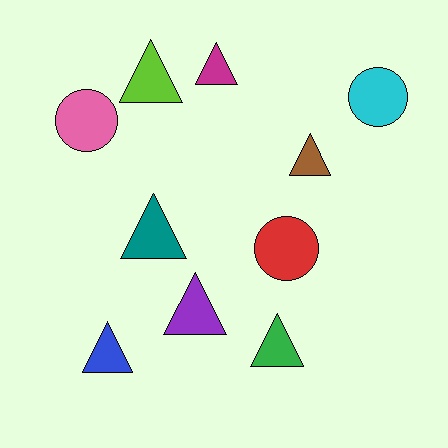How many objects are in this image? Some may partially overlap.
There are 10 objects.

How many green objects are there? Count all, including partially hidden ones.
There is 1 green object.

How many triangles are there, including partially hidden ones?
There are 7 triangles.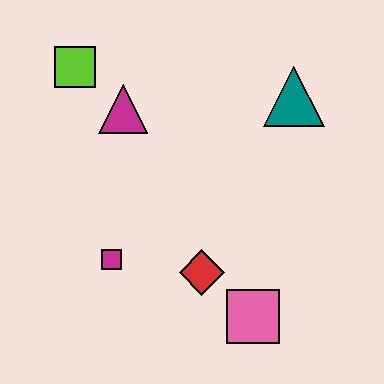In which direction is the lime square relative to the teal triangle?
The lime square is to the left of the teal triangle.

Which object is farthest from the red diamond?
The lime square is farthest from the red diamond.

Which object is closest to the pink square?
The red diamond is closest to the pink square.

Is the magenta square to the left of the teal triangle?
Yes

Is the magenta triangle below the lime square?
Yes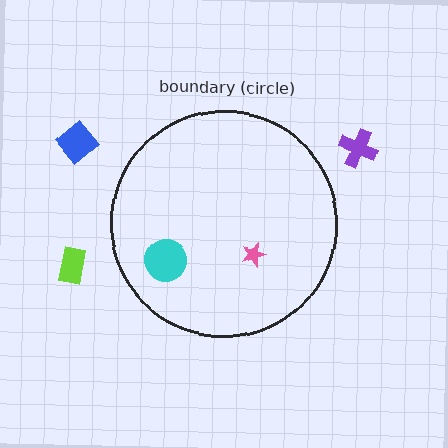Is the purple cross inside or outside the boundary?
Outside.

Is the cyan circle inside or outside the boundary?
Inside.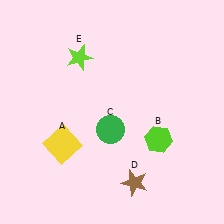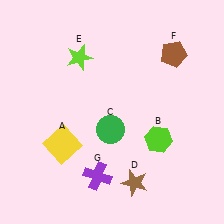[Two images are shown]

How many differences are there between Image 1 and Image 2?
There are 2 differences between the two images.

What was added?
A brown pentagon (F), a purple cross (G) were added in Image 2.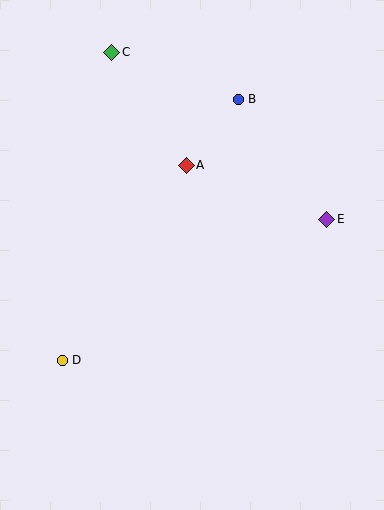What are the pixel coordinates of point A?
Point A is at (186, 165).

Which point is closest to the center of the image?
Point A at (186, 165) is closest to the center.